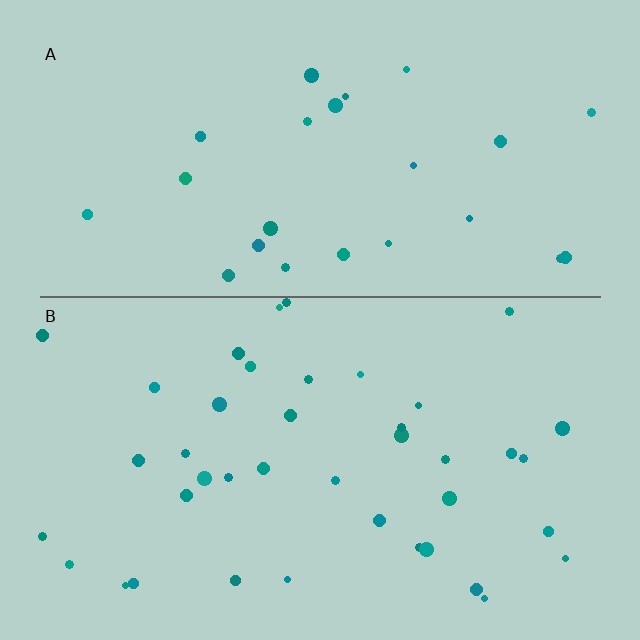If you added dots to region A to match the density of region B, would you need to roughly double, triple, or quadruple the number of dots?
Approximately double.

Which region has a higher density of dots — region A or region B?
B (the bottom).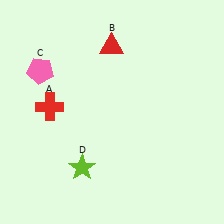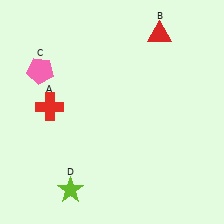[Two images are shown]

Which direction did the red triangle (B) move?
The red triangle (B) moved right.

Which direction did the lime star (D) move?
The lime star (D) moved down.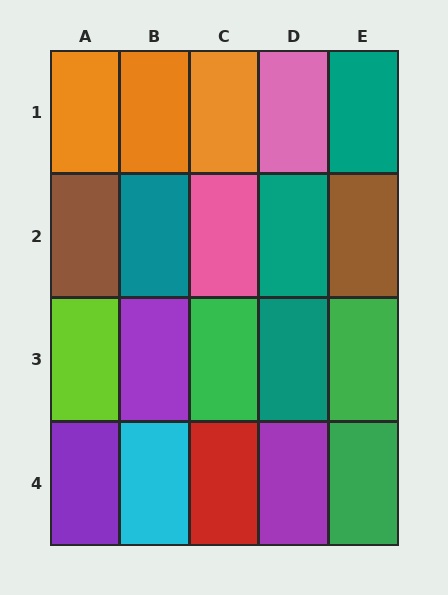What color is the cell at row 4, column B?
Cyan.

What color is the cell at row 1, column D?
Pink.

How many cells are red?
1 cell is red.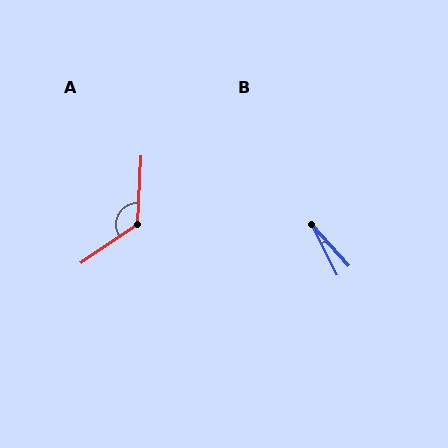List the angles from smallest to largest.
B (16°), A (127°).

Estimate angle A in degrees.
Approximately 127 degrees.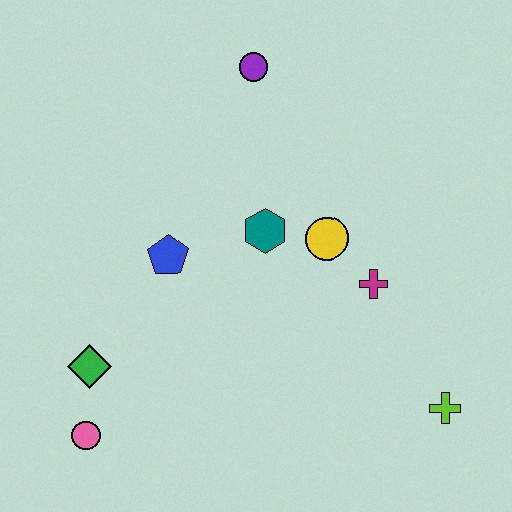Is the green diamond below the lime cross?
No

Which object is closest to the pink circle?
The green diamond is closest to the pink circle.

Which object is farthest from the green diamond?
The lime cross is farthest from the green diamond.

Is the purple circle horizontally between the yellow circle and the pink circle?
Yes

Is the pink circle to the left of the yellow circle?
Yes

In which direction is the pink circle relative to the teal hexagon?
The pink circle is below the teal hexagon.